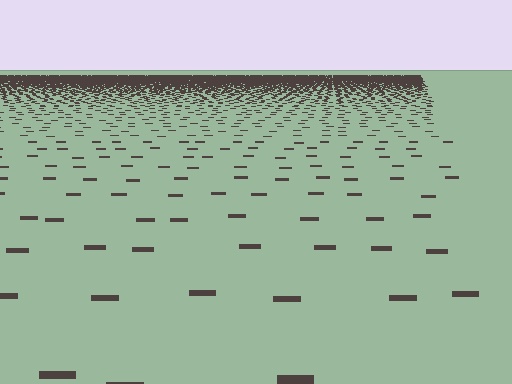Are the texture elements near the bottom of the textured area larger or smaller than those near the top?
Larger. Near the bottom, elements are closer to the viewer and appear at a bigger on-screen size.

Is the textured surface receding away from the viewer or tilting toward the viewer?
The surface is receding away from the viewer. Texture elements get smaller and denser toward the top.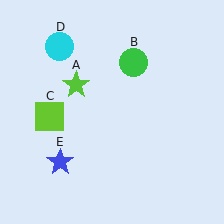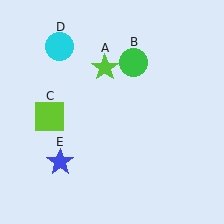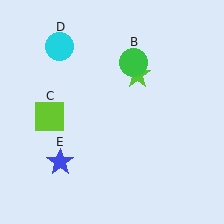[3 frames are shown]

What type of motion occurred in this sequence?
The lime star (object A) rotated clockwise around the center of the scene.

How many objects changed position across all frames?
1 object changed position: lime star (object A).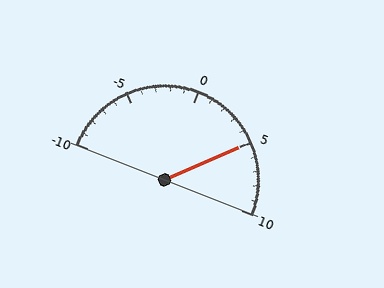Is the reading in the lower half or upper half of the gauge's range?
The reading is in the upper half of the range (-10 to 10).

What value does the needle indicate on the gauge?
The needle indicates approximately 5.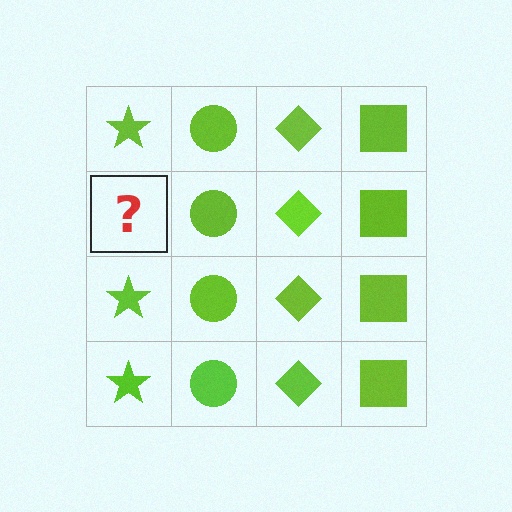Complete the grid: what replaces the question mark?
The question mark should be replaced with a lime star.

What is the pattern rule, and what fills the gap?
The rule is that each column has a consistent shape. The gap should be filled with a lime star.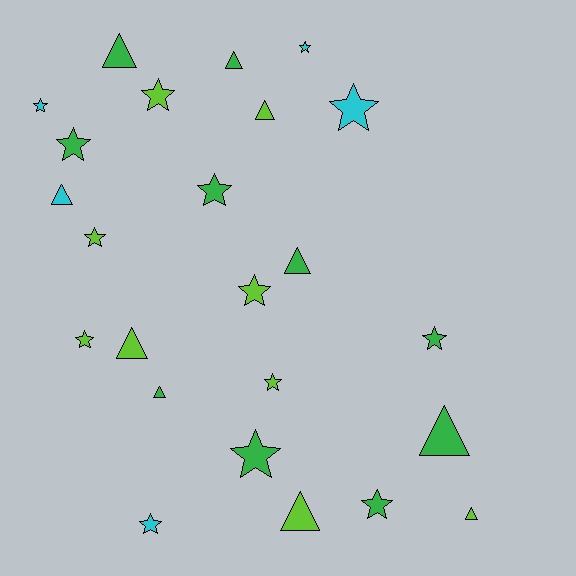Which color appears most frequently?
Green, with 10 objects.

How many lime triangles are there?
There are 4 lime triangles.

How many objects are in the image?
There are 24 objects.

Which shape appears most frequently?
Star, with 14 objects.